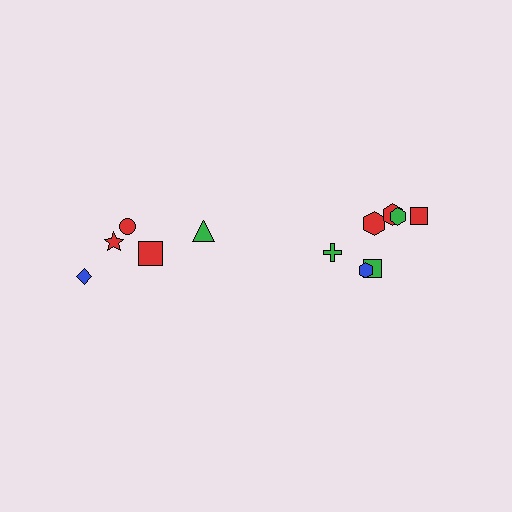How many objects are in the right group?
There are 7 objects.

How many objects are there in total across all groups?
There are 12 objects.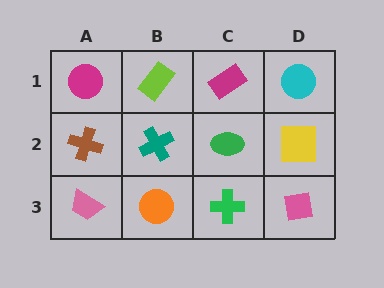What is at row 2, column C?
A green ellipse.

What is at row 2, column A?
A brown cross.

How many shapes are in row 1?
4 shapes.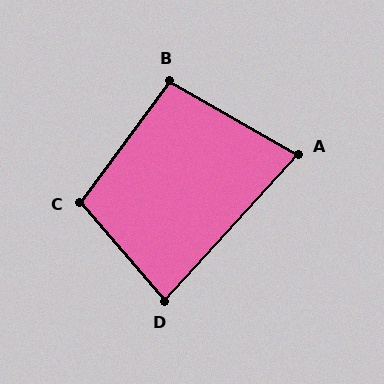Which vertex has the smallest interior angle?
A, at approximately 77 degrees.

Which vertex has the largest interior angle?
C, at approximately 103 degrees.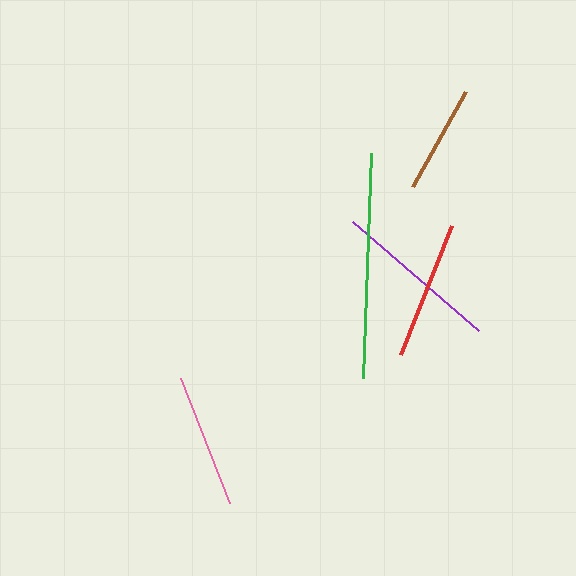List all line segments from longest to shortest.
From longest to shortest: green, purple, red, pink, brown.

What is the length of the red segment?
The red segment is approximately 138 pixels long.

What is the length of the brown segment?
The brown segment is approximately 108 pixels long.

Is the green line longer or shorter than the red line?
The green line is longer than the red line.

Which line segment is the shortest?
The brown line is the shortest at approximately 108 pixels.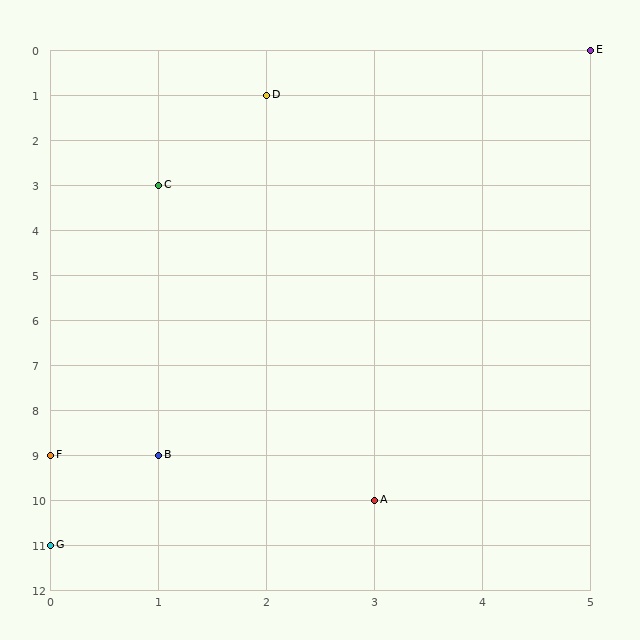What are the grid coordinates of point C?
Point C is at grid coordinates (1, 3).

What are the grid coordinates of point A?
Point A is at grid coordinates (3, 10).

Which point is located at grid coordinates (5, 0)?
Point E is at (5, 0).